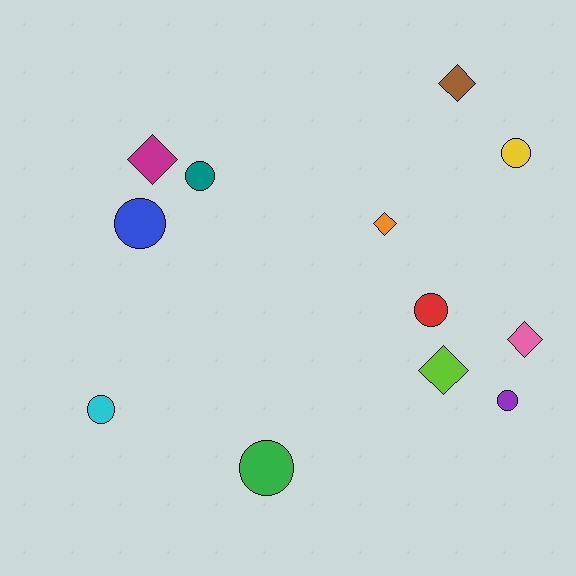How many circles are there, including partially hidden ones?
There are 7 circles.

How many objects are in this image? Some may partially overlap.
There are 12 objects.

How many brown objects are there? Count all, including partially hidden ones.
There is 1 brown object.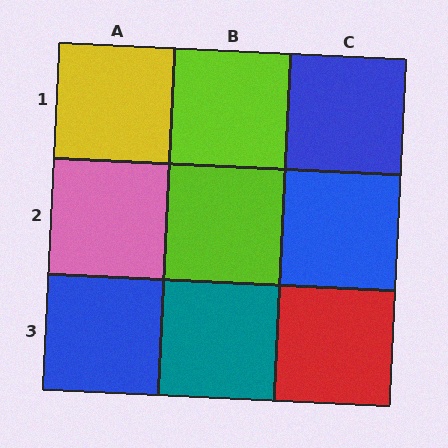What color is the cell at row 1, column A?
Yellow.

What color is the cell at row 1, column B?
Lime.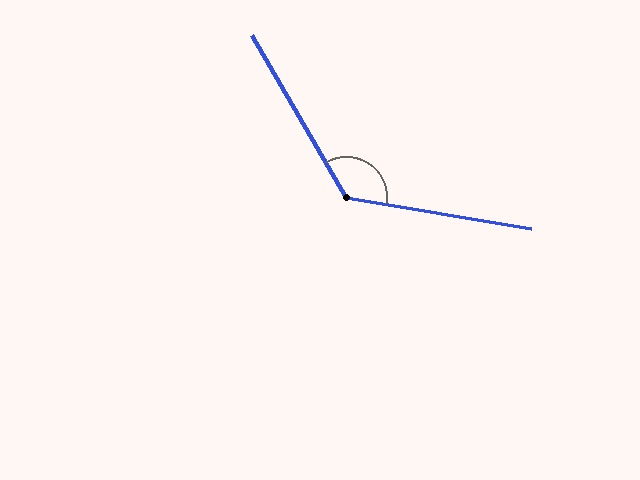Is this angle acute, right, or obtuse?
It is obtuse.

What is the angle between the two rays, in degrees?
Approximately 130 degrees.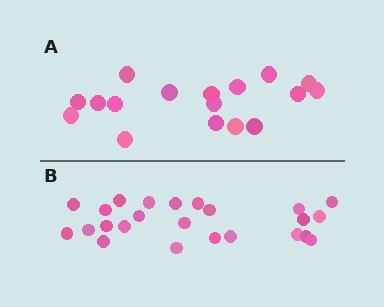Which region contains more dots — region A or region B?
Region B (the bottom region) has more dots.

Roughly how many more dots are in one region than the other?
Region B has roughly 8 or so more dots than region A.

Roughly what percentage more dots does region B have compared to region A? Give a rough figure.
About 40% more.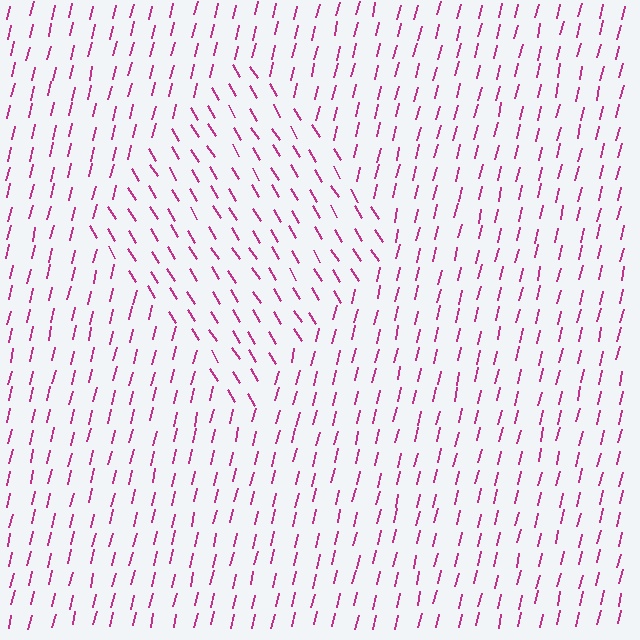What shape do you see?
I see a diamond.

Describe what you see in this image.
The image is filled with small magenta line segments. A diamond region in the image has lines oriented differently from the surrounding lines, creating a visible texture boundary.